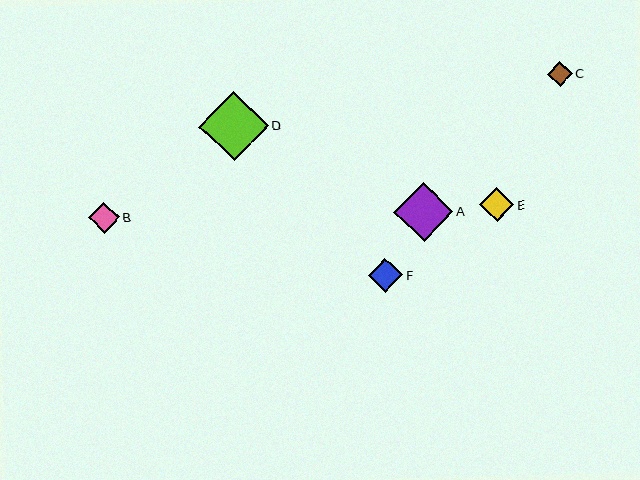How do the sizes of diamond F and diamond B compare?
Diamond F and diamond B are approximately the same size.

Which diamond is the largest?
Diamond D is the largest with a size of approximately 70 pixels.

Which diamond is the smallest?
Diamond C is the smallest with a size of approximately 25 pixels.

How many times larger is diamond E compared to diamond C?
Diamond E is approximately 1.3 times the size of diamond C.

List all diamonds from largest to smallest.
From largest to smallest: D, A, F, E, B, C.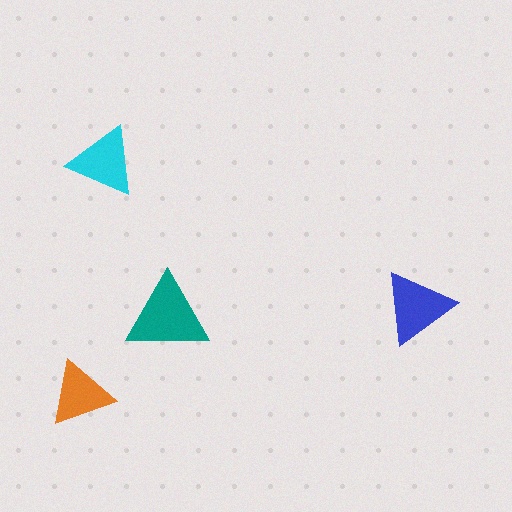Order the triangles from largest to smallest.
the teal one, the blue one, the cyan one, the orange one.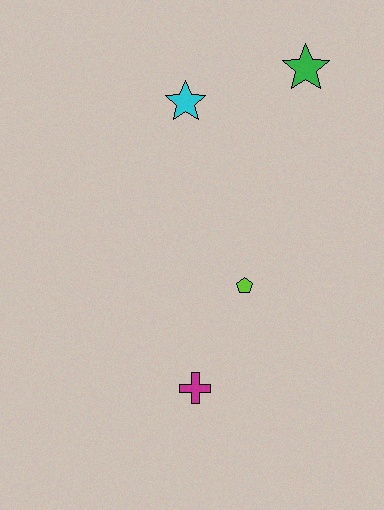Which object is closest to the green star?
The cyan star is closest to the green star.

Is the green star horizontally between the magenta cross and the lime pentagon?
No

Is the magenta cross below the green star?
Yes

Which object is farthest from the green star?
The magenta cross is farthest from the green star.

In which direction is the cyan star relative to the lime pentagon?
The cyan star is above the lime pentagon.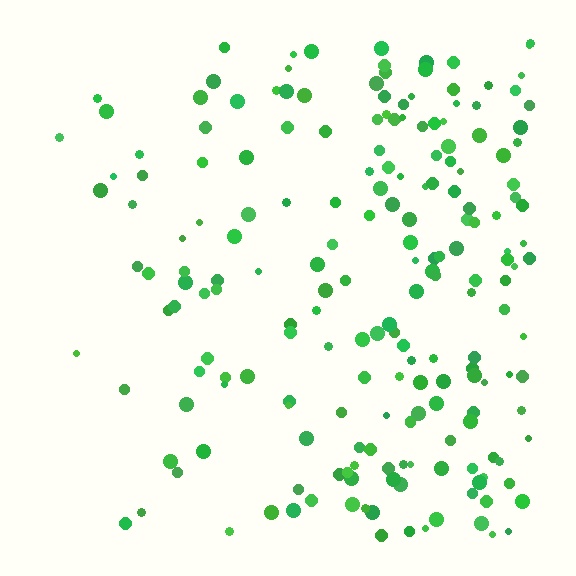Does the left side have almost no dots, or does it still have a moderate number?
Still a moderate number, just noticeably fewer than the right.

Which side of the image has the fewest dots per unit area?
The left.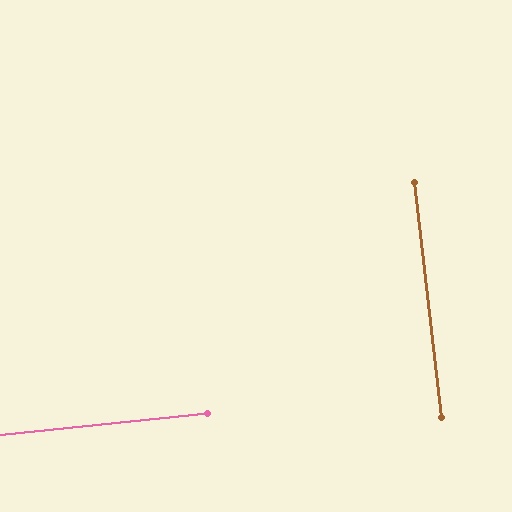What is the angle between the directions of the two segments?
Approximately 89 degrees.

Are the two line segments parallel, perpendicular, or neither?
Perpendicular — they meet at approximately 89°.